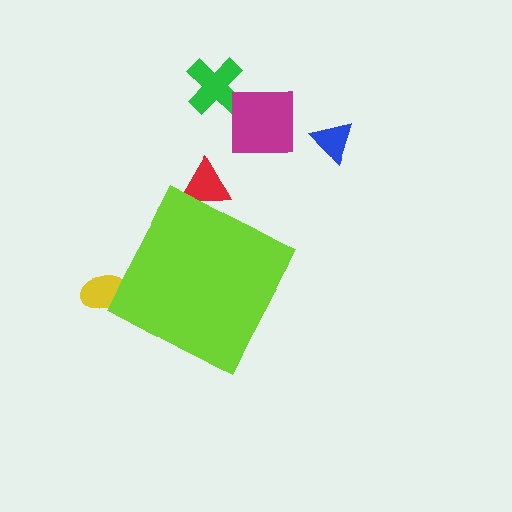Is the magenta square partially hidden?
No, the magenta square is fully visible.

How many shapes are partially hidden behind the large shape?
2 shapes are partially hidden.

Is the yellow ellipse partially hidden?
Yes, the yellow ellipse is partially hidden behind the lime diamond.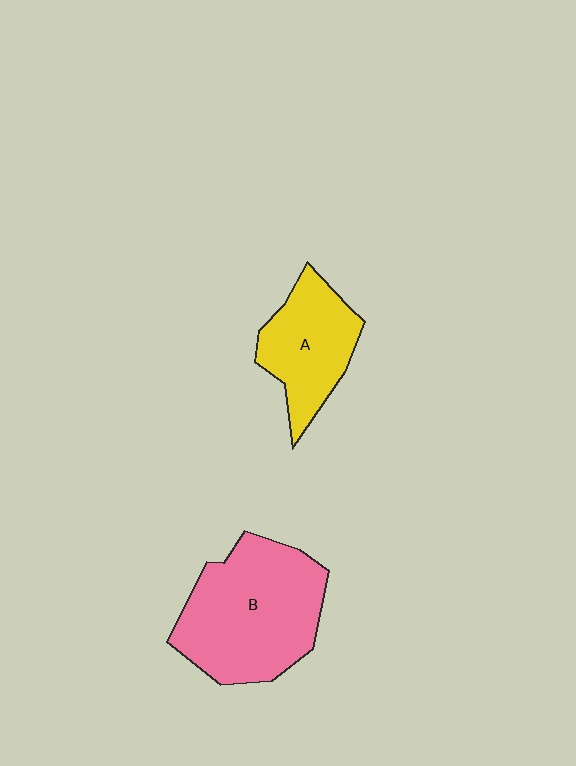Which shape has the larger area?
Shape B (pink).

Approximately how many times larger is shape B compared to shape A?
Approximately 1.7 times.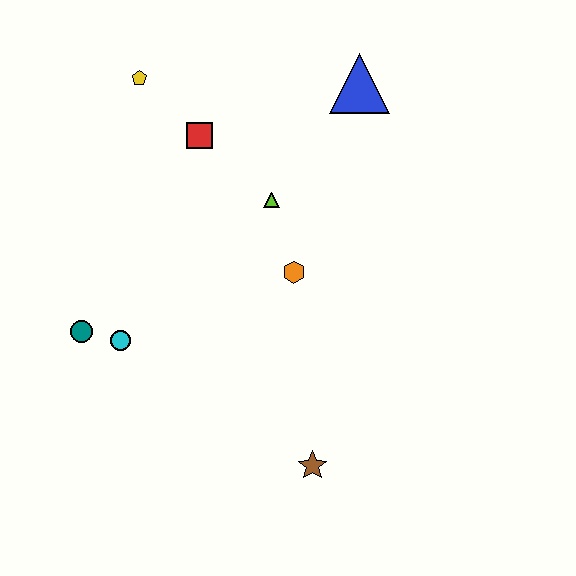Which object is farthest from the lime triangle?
The brown star is farthest from the lime triangle.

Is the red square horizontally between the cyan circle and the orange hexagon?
Yes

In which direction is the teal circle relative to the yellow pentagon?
The teal circle is below the yellow pentagon.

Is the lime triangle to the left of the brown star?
Yes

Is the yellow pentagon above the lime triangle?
Yes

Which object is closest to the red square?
The yellow pentagon is closest to the red square.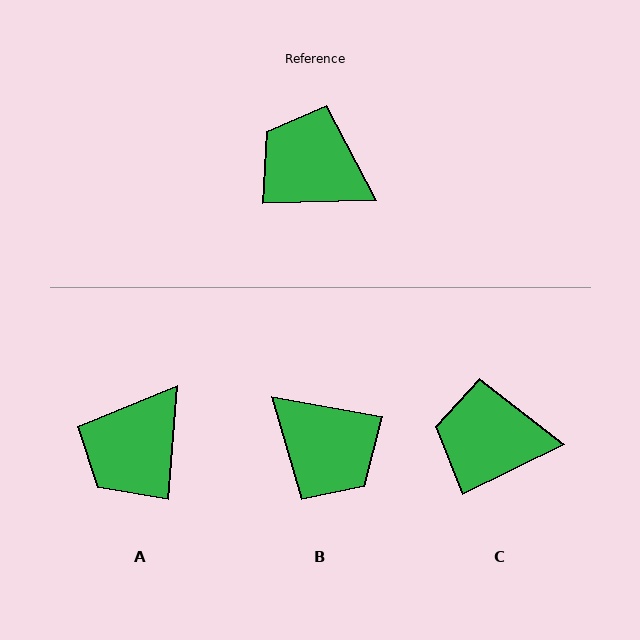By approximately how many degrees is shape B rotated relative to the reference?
Approximately 168 degrees counter-clockwise.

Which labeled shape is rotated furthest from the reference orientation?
B, about 168 degrees away.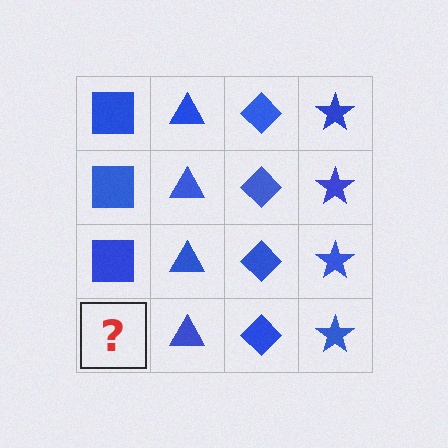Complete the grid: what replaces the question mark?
The question mark should be replaced with a blue square.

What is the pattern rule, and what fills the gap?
The rule is that each column has a consistent shape. The gap should be filled with a blue square.